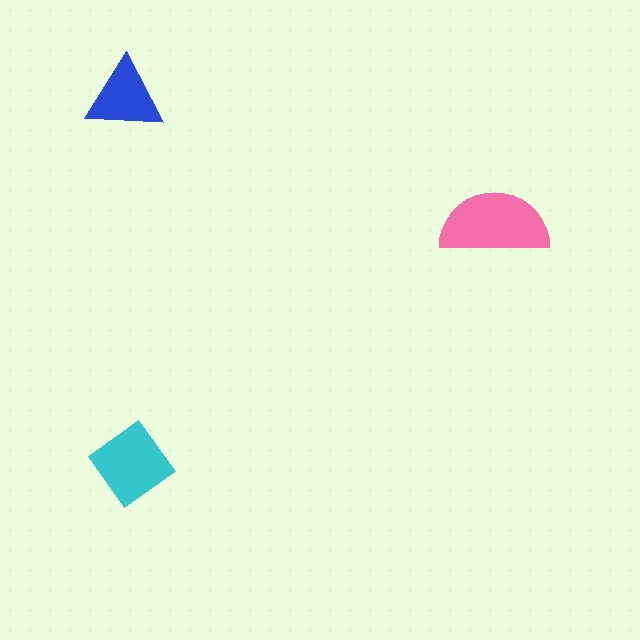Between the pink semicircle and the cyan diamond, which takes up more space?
The pink semicircle.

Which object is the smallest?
The blue triangle.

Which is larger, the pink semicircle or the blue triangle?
The pink semicircle.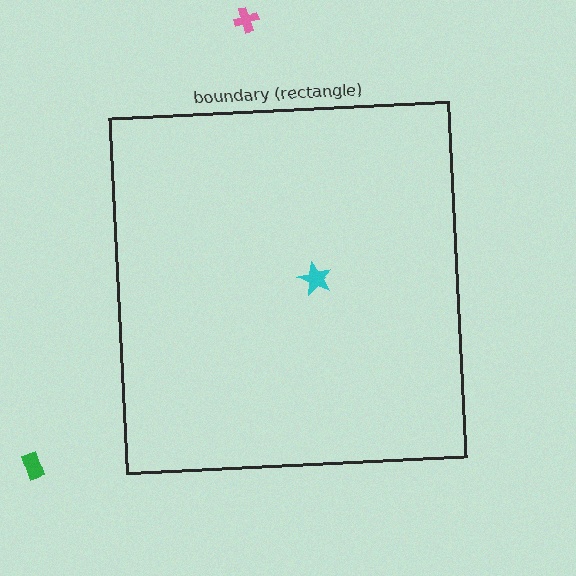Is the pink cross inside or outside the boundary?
Outside.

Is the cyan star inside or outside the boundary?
Inside.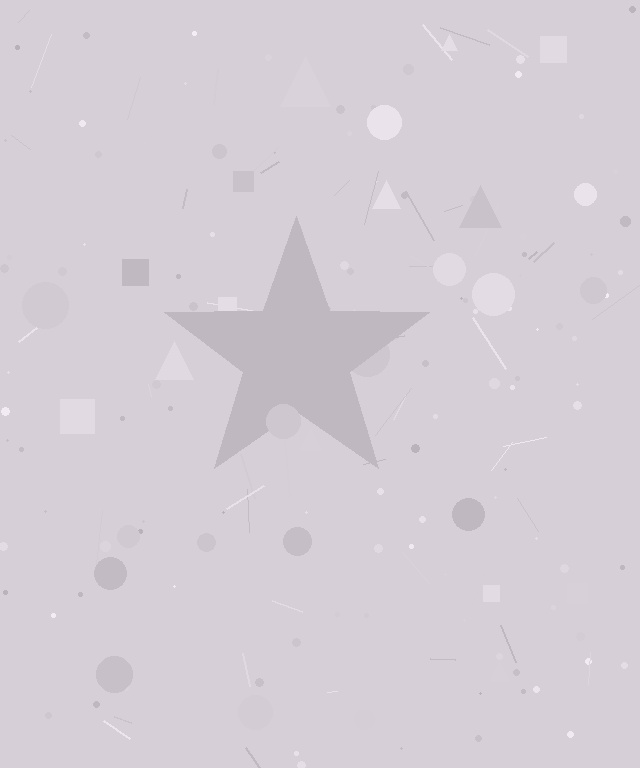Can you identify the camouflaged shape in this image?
The camouflaged shape is a star.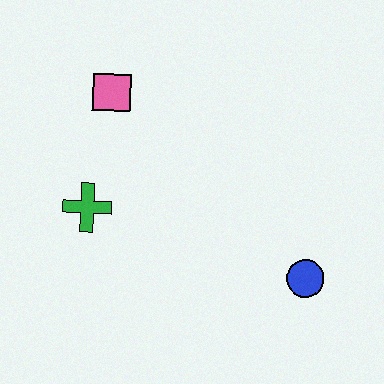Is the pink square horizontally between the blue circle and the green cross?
Yes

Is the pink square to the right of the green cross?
Yes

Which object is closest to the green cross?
The pink square is closest to the green cross.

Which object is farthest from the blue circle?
The pink square is farthest from the blue circle.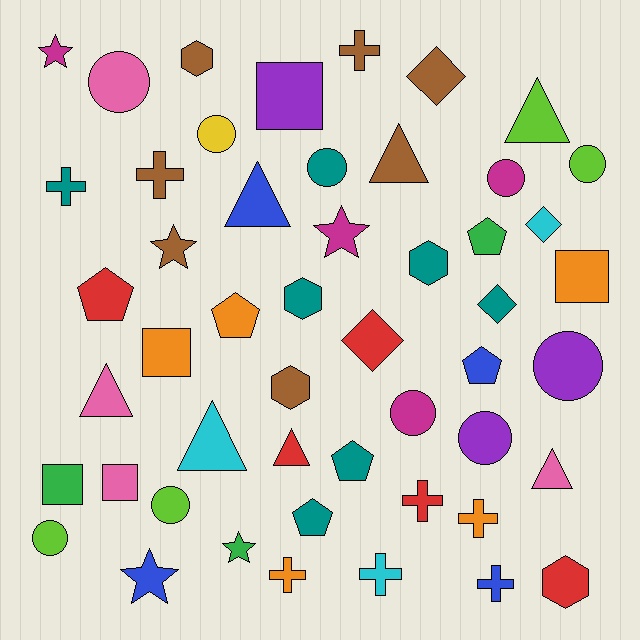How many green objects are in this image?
There are 3 green objects.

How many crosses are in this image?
There are 8 crosses.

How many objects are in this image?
There are 50 objects.